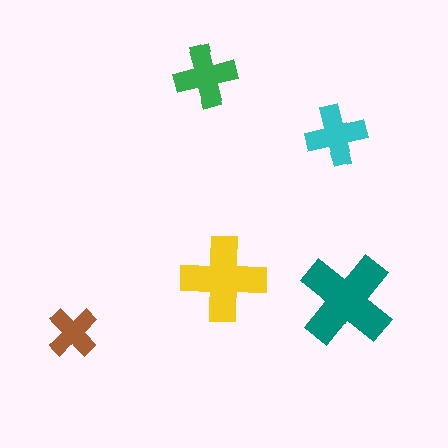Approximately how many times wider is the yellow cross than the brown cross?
About 1.5 times wider.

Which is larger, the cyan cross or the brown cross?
The cyan one.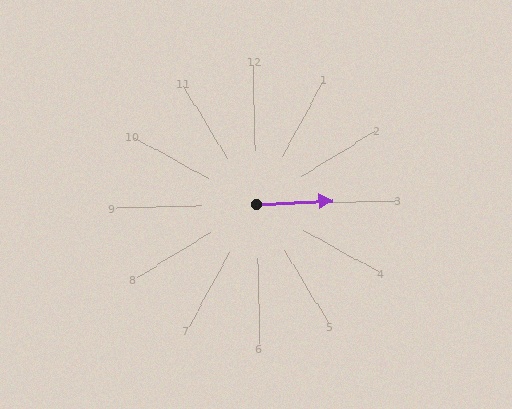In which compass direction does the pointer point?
East.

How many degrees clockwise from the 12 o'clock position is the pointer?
Approximately 89 degrees.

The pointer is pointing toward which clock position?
Roughly 3 o'clock.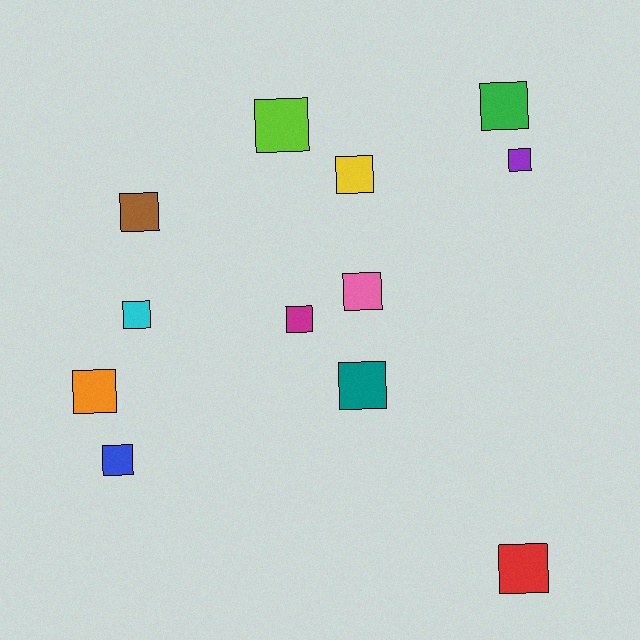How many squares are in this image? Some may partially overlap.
There are 12 squares.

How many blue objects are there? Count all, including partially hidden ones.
There is 1 blue object.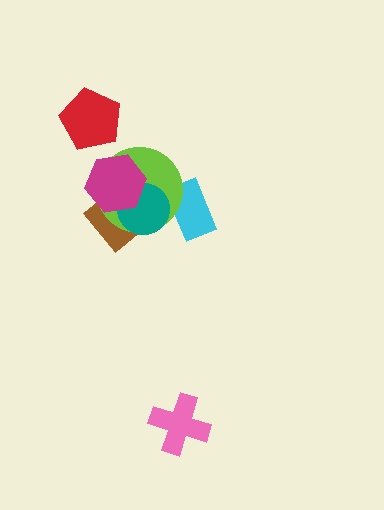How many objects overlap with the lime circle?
4 objects overlap with the lime circle.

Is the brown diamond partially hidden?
Yes, it is partially covered by another shape.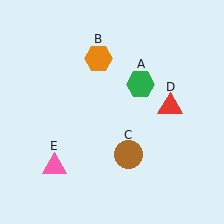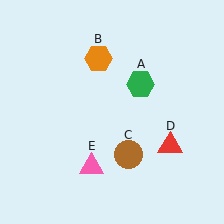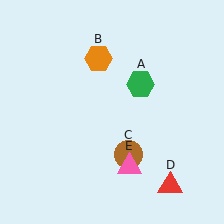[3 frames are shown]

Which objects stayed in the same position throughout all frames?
Green hexagon (object A) and orange hexagon (object B) and brown circle (object C) remained stationary.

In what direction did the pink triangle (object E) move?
The pink triangle (object E) moved right.